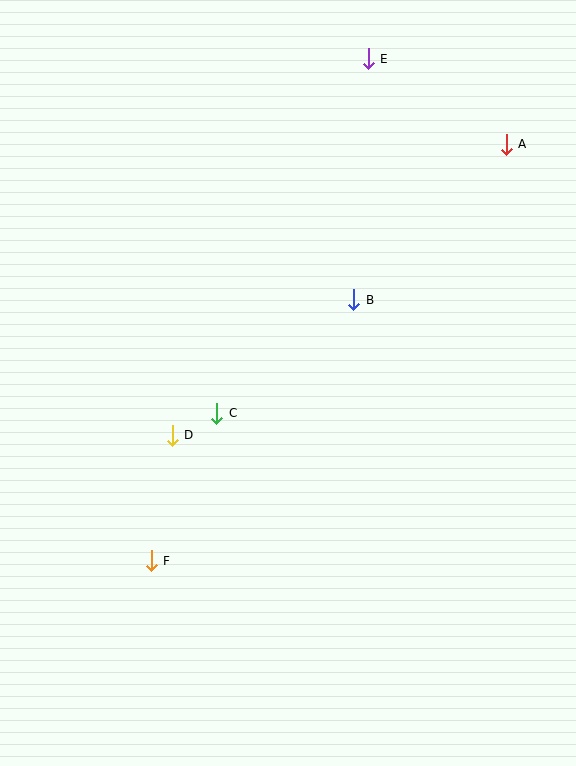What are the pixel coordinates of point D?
Point D is at (172, 435).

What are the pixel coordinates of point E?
Point E is at (368, 59).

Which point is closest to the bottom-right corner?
Point F is closest to the bottom-right corner.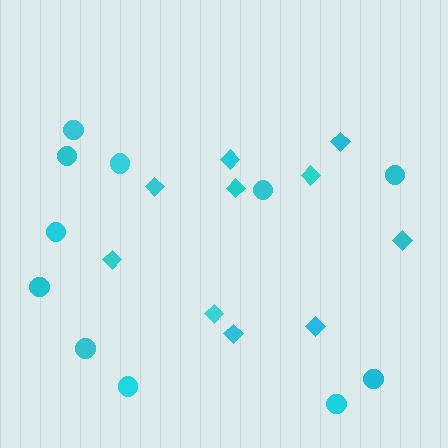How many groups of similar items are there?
There are 2 groups: one group of diamonds (10) and one group of circles (11).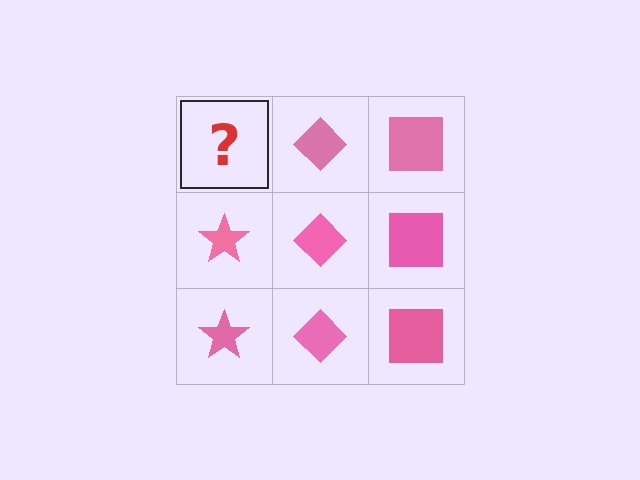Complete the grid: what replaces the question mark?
The question mark should be replaced with a pink star.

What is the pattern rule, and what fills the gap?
The rule is that each column has a consistent shape. The gap should be filled with a pink star.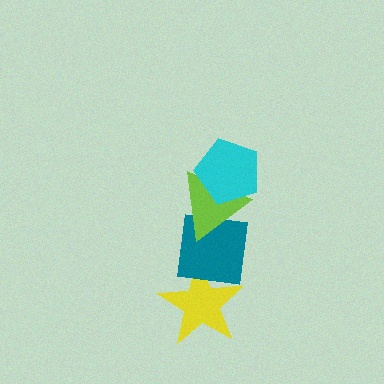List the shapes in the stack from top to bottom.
From top to bottom: the cyan pentagon, the lime triangle, the teal square, the yellow star.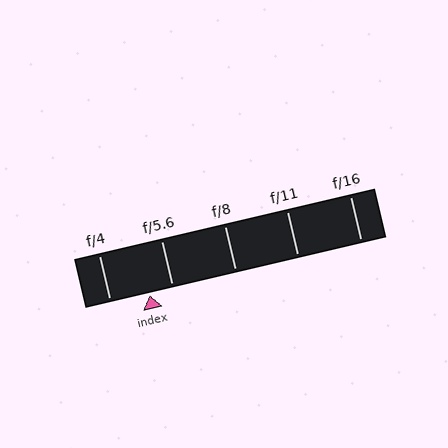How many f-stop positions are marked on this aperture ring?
There are 5 f-stop positions marked.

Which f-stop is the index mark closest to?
The index mark is closest to f/5.6.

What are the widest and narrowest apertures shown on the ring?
The widest aperture shown is f/4 and the narrowest is f/16.